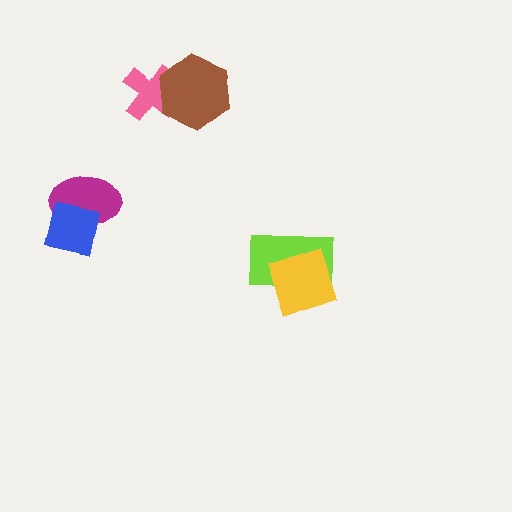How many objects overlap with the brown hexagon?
1 object overlaps with the brown hexagon.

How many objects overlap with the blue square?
1 object overlaps with the blue square.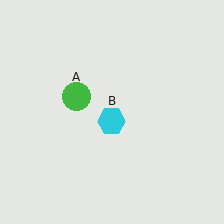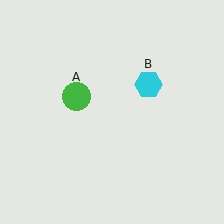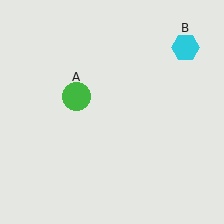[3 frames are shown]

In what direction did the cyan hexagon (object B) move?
The cyan hexagon (object B) moved up and to the right.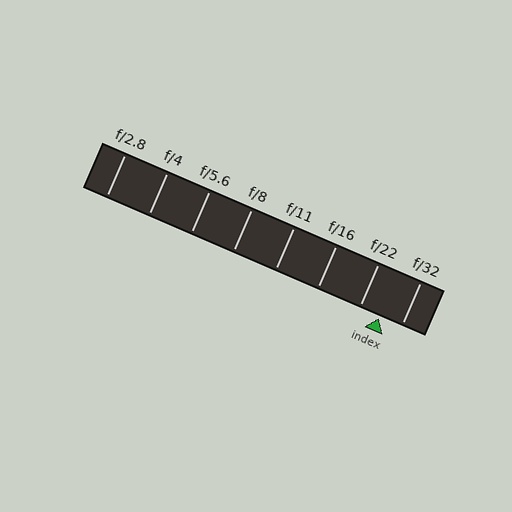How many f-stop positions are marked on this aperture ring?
There are 8 f-stop positions marked.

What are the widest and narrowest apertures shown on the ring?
The widest aperture shown is f/2.8 and the narrowest is f/32.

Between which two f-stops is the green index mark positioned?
The index mark is between f/22 and f/32.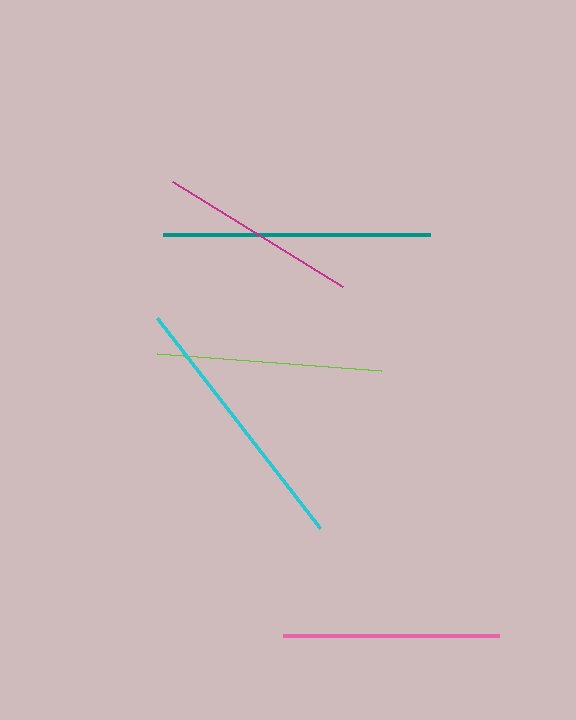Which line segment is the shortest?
The magenta line is the shortest at approximately 199 pixels.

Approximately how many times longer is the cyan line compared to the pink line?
The cyan line is approximately 1.2 times the length of the pink line.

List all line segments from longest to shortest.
From longest to shortest: teal, cyan, lime, pink, magenta.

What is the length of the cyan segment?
The cyan segment is approximately 266 pixels long.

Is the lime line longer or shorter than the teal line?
The teal line is longer than the lime line.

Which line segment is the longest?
The teal line is the longest at approximately 267 pixels.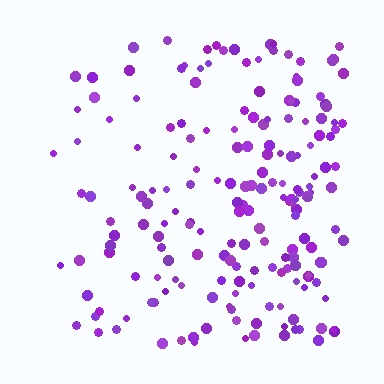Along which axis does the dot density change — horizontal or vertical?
Horizontal.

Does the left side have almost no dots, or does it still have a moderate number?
Still a moderate number, just noticeably fewer than the right.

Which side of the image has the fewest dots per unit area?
The left.